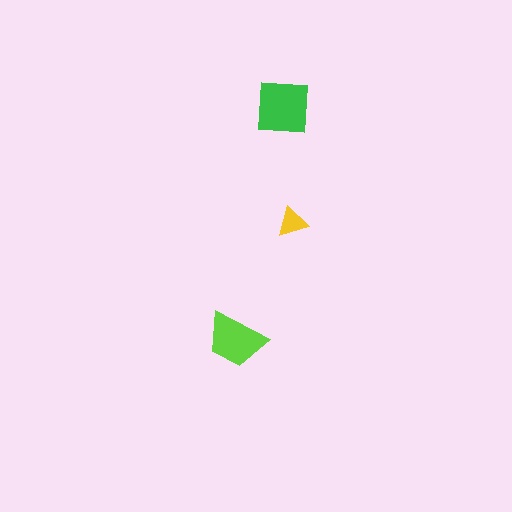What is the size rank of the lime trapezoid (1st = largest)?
2nd.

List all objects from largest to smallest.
The green square, the lime trapezoid, the yellow triangle.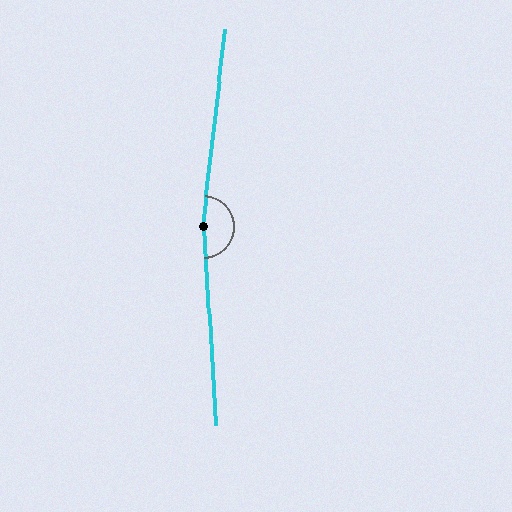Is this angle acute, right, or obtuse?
It is obtuse.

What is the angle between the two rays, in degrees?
Approximately 170 degrees.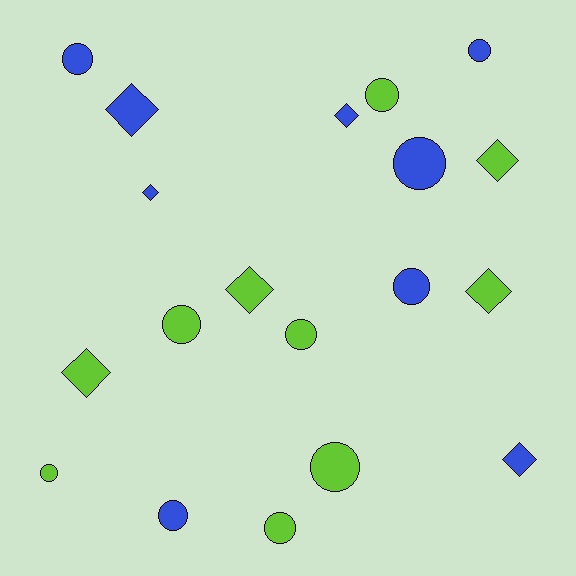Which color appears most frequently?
Lime, with 10 objects.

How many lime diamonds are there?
There are 4 lime diamonds.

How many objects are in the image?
There are 19 objects.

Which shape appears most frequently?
Circle, with 11 objects.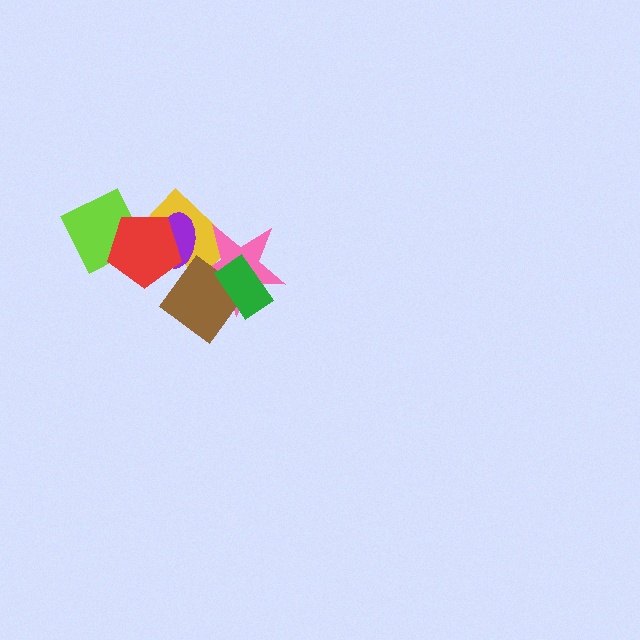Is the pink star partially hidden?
Yes, it is partially covered by another shape.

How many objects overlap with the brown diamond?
4 objects overlap with the brown diamond.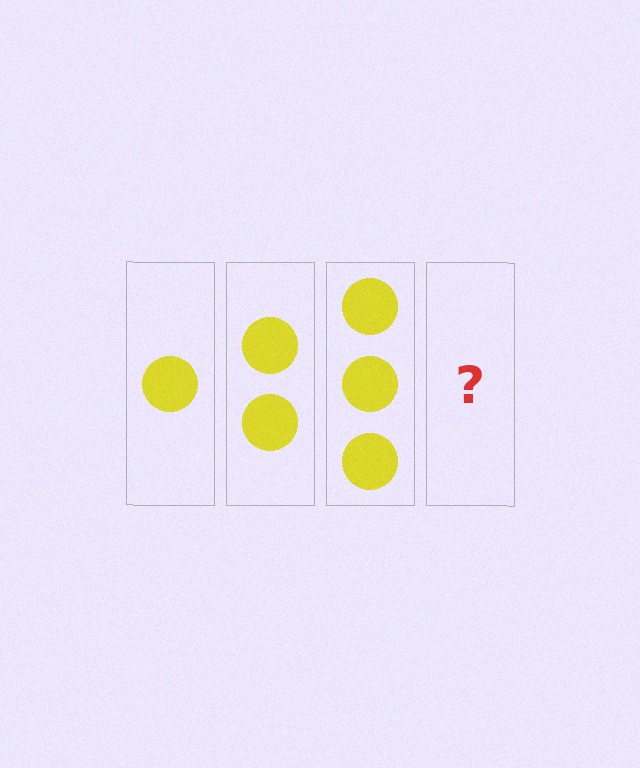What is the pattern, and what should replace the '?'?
The pattern is that each step adds one more circle. The '?' should be 4 circles.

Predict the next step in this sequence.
The next step is 4 circles.